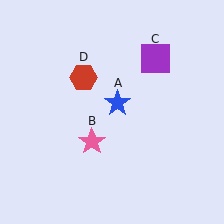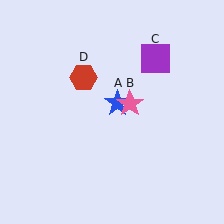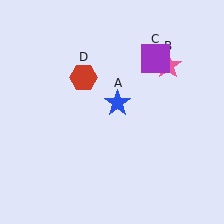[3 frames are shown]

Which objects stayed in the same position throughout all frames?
Blue star (object A) and purple square (object C) and red hexagon (object D) remained stationary.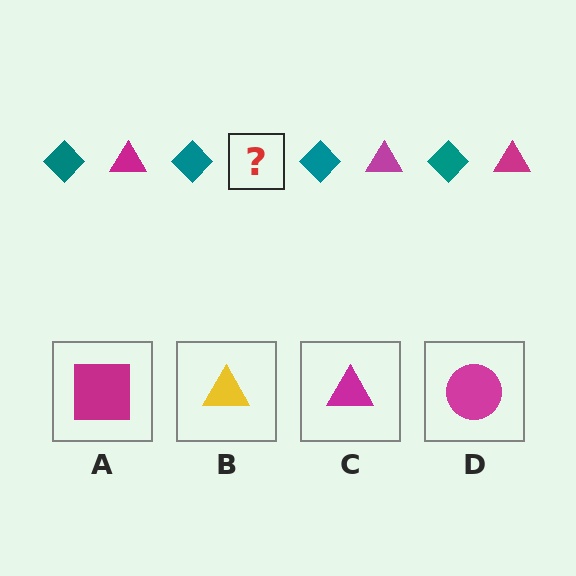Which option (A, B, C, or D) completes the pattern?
C.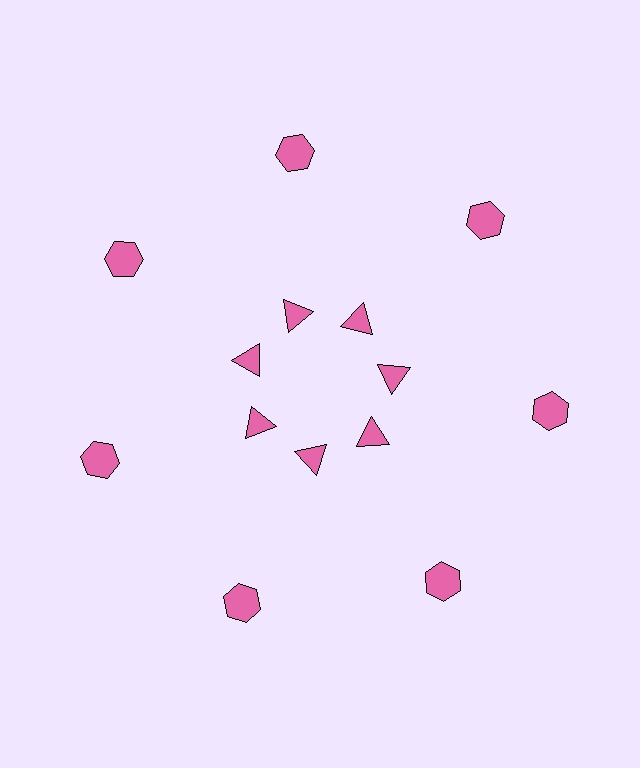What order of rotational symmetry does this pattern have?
This pattern has 7-fold rotational symmetry.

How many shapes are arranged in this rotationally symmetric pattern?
There are 14 shapes, arranged in 7 groups of 2.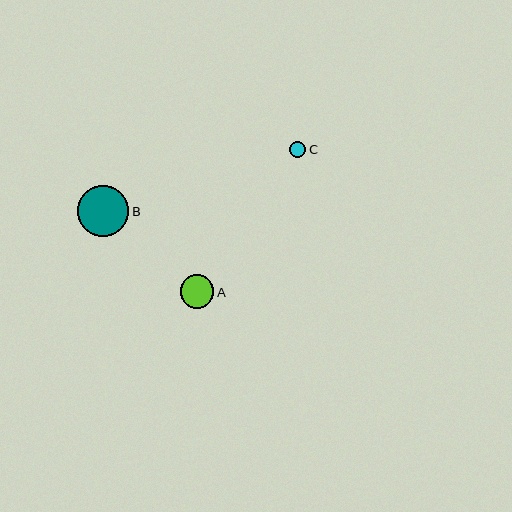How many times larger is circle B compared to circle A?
Circle B is approximately 1.5 times the size of circle A.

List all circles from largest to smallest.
From largest to smallest: B, A, C.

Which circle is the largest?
Circle B is the largest with a size of approximately 51 pixels.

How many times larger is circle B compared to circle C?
Circle B is approximately 3.1 times the size of circle C.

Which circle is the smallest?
Circle C is the smallest with a size of approximately 17 pixels.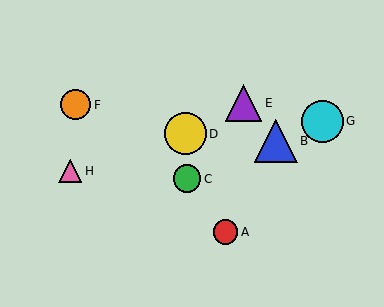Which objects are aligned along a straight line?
Objects B, C, G are aligned along a straight line.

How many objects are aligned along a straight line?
3 objects (B, C, G) are aligned along a straight line.